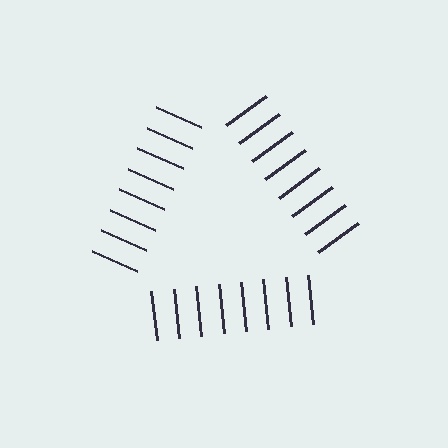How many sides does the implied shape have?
3 sides — the line-ends trace a triangle.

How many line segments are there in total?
24 — 8 along each of the 3 edges.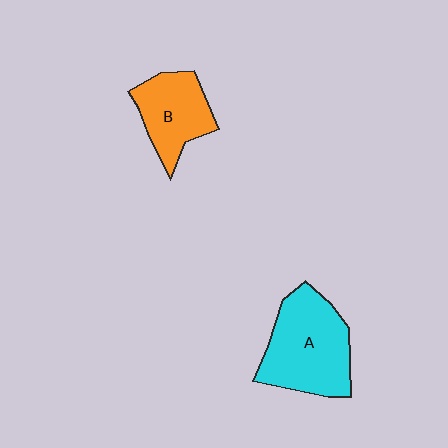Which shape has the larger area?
Shape A (cyan).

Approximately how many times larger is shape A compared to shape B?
Approximately 1.5 times.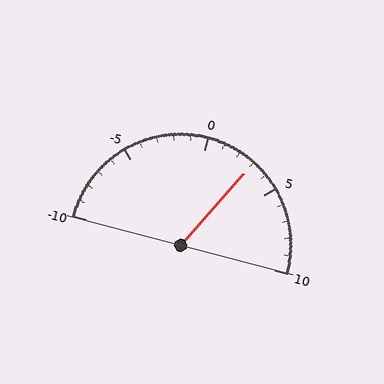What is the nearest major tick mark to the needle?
The nearest major tick mark is 5.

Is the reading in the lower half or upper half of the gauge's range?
The reading is in the upper half of the range (-10 to 10).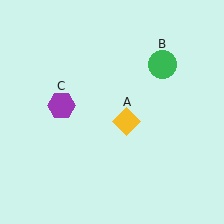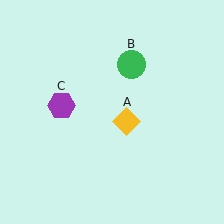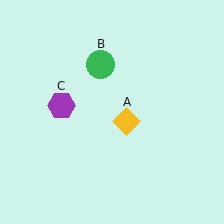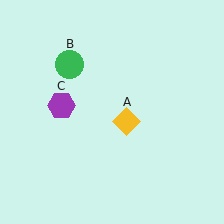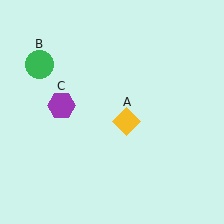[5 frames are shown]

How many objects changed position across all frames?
1 object changed position: green circle (object B).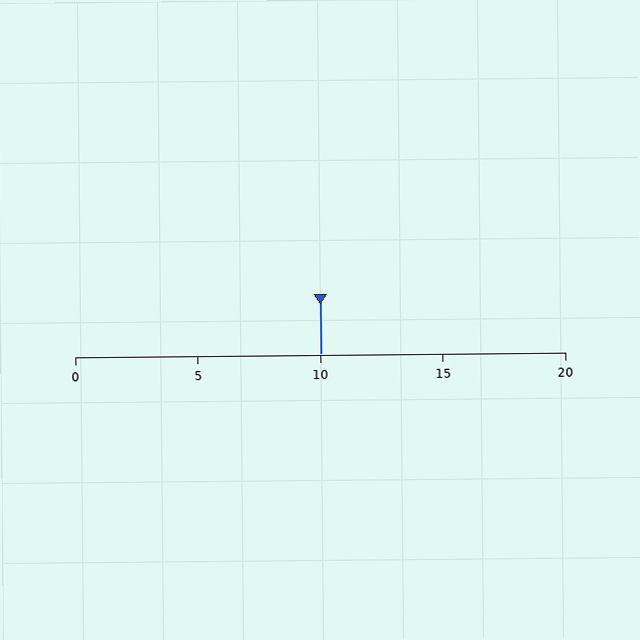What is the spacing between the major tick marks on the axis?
The major ticks are spaced 5 apart.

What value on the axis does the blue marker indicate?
The marker indicates approximately 10.